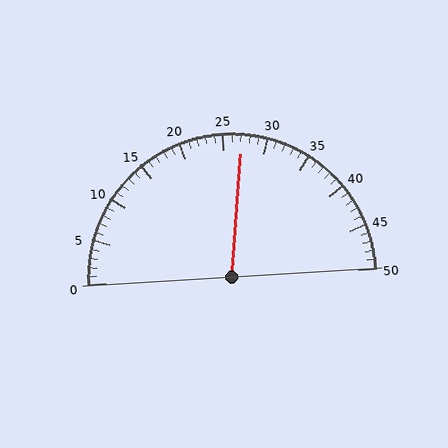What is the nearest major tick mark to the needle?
The nearest major tick mark is 25.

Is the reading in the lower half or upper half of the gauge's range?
The reading is in the upper half of the range (0 to 50).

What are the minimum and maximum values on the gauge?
The gauge ranges from 0 to 50.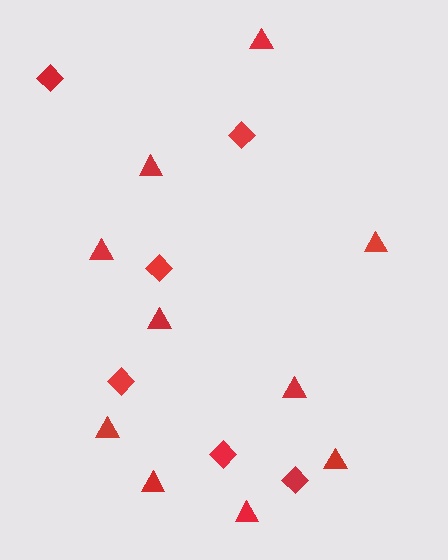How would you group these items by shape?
There are 2 groups: one group of triangles (10) and one group of diamonds (6).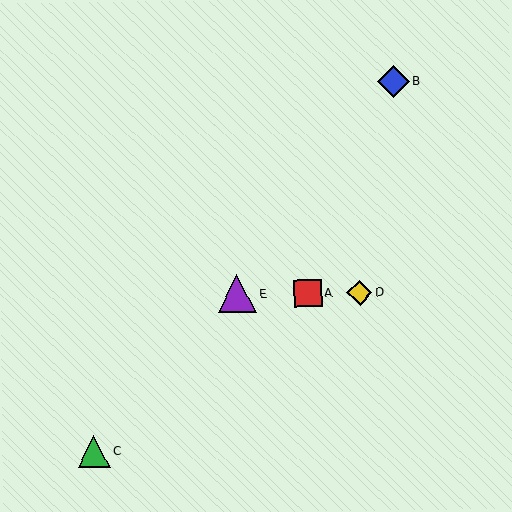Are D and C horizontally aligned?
No, D is at y≈293 and C is at y≈451.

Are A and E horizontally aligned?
Yes, both are at y≈293.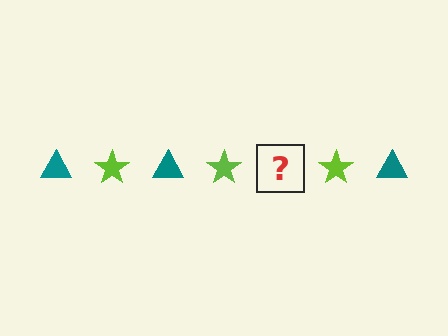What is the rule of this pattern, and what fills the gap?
The rule is that the pattern alternates between teal triangle and lime star. The gap should be filled with a teal triangle.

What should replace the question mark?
The question mark should be replaced with a teal triangle.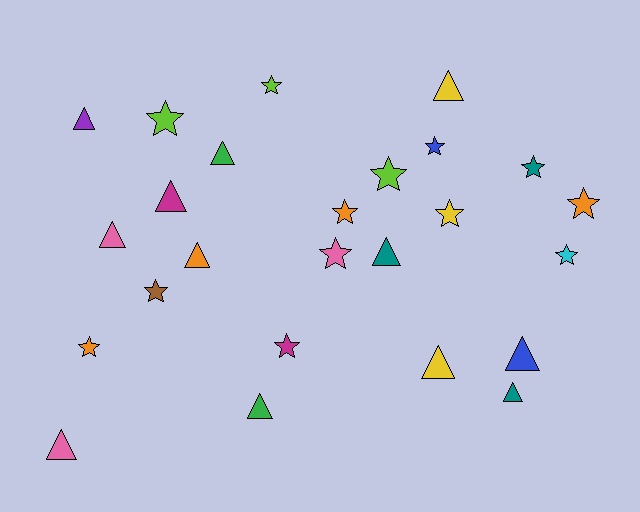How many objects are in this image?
There are 25 objects.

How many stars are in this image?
There are 13 stars.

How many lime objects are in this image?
There are 3 lime objects.